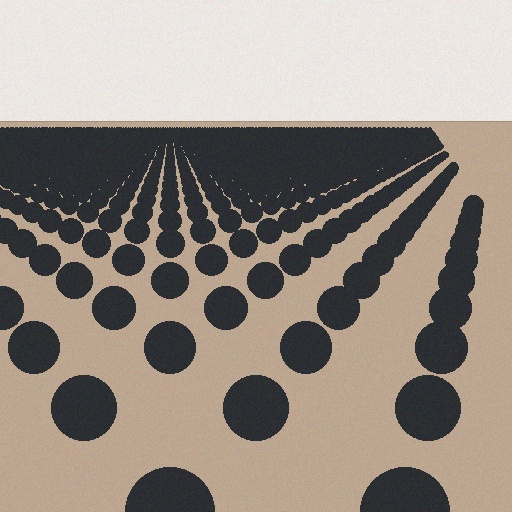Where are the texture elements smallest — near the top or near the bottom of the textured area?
Near the top.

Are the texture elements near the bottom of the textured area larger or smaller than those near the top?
Larger. Near the bottom, elements are closer to the viewer and appear at a bigger on-screen size.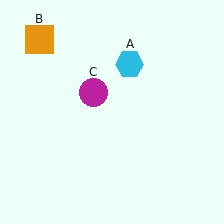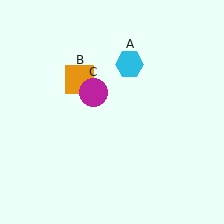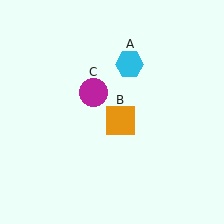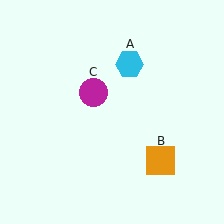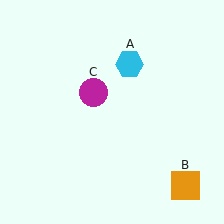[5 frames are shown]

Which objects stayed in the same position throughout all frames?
Cyan hexagon (object A) and magenta circle (object C) remained stationary.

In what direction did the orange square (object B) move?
The orange square (object B) moved down and to the right.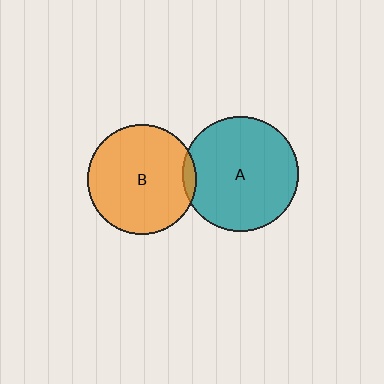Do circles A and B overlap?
Yes.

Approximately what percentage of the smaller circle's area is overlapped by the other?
Approximately 5%.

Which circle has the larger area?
Circle A (teal).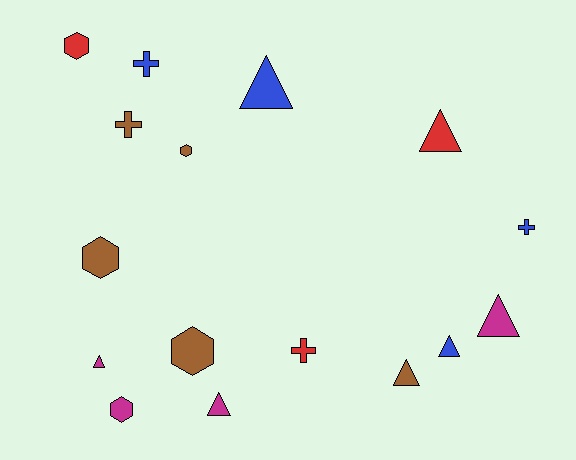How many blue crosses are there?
There are 2 blue crosses.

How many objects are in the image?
There are 16 objects.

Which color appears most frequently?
Brown, with 5 objects.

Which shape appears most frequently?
Triangle, with 7 objects.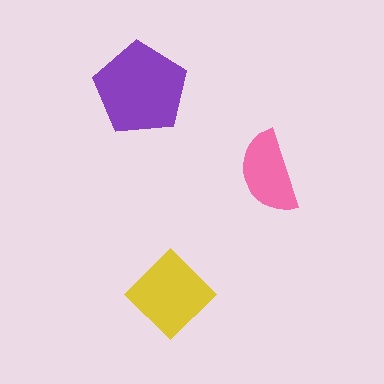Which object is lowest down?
The yellow diamond is bottommost.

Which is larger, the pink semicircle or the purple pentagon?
The purple pentagon.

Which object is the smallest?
The pink semicircle.